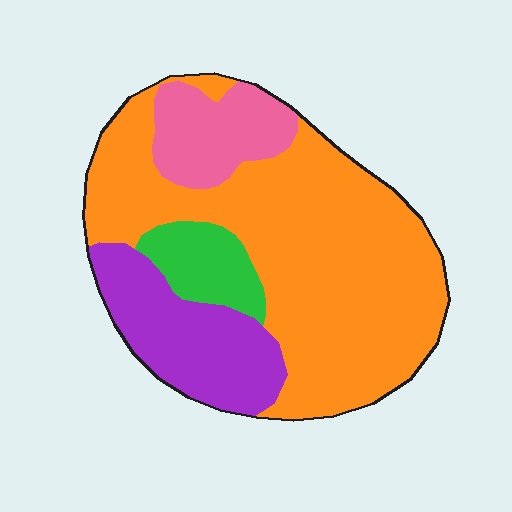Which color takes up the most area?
Orange, at roughly 60%.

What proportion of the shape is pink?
Pink covers around 10% of the shape.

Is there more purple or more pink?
Purple.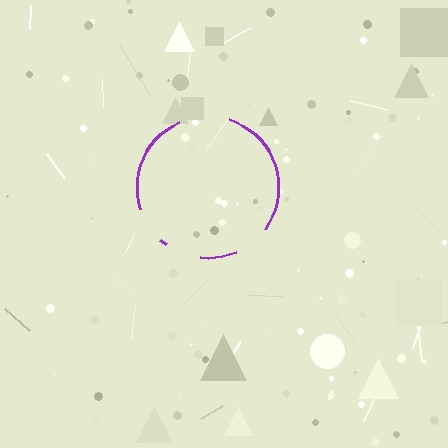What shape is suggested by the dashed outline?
The dashed outline suggests a circle.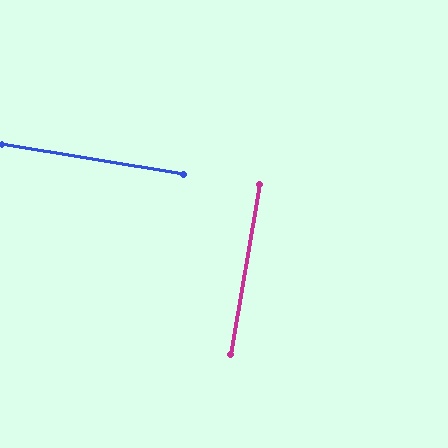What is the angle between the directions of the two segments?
Approximately 89 degrees.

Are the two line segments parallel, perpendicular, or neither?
Perpendicular — they meet at approximately 89°.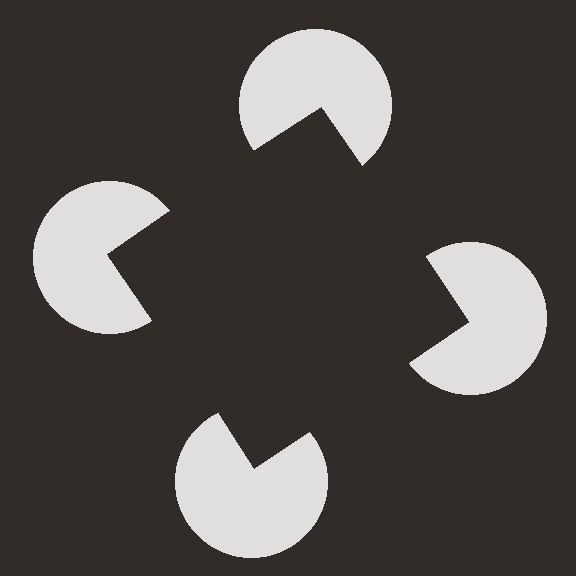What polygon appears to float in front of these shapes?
An illusory square — its edges are inferred from the aligned wedge cuts in the pac-man discs, not physically drawn.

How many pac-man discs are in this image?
There are 4 — one at each vertex of the illusory square.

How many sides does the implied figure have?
4 sides.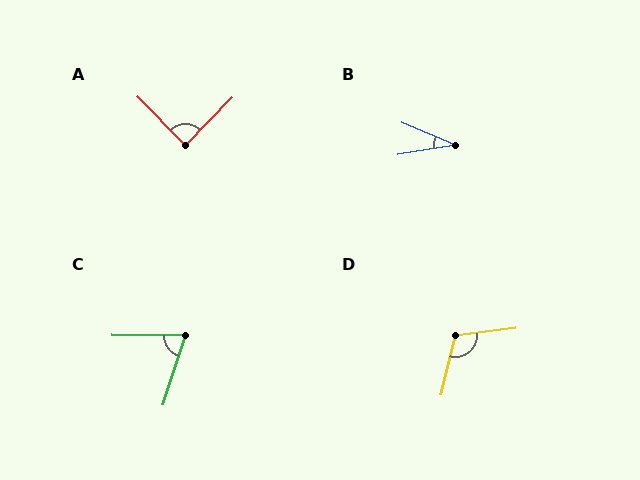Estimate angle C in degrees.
Approximately 73 degrees.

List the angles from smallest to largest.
B (32°), C (73°), A (89°), D (111°).